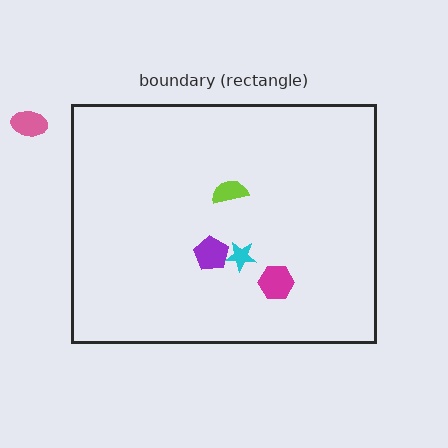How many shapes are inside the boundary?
4 inside, 1 outside.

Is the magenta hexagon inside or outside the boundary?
Inside.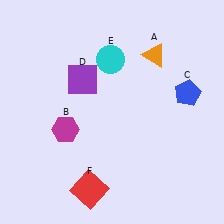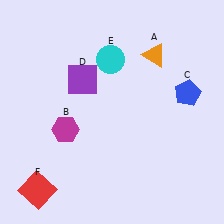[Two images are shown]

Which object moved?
The red square (F) moved left.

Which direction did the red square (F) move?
The red square (F) moved left.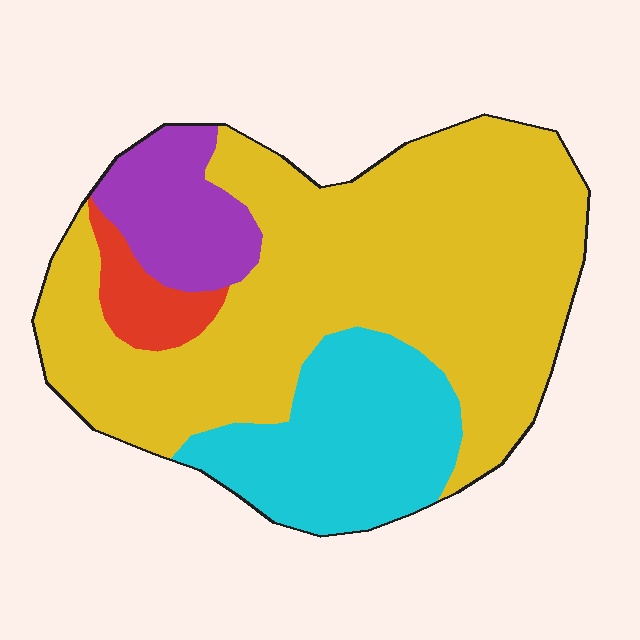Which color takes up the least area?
Red, at roughly 5%.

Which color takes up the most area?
Yellow, at roughly 65%.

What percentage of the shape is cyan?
Cyan takes up between a sixth and a third of the shape.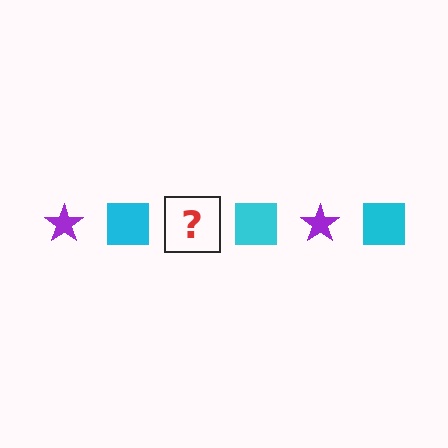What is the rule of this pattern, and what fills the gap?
The rule is that the pattern alternates between purple star and cyan square. The gap should be filled with a purple star.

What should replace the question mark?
The question mark should be replaced with a purple star.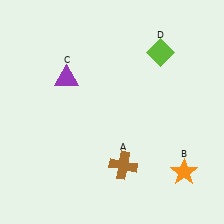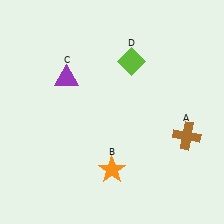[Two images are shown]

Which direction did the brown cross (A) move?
The brown cross (A) moved right.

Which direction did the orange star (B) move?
The orange star (B) moved left.